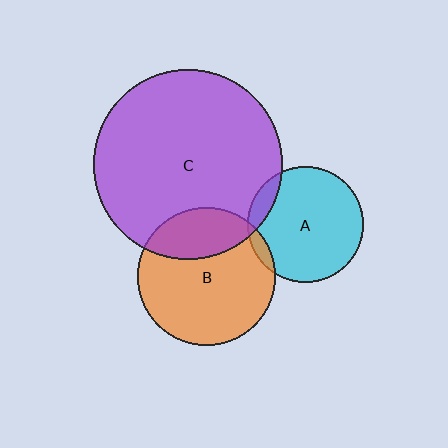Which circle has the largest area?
Circle C (purple).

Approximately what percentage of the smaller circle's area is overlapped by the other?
Approximately 10%.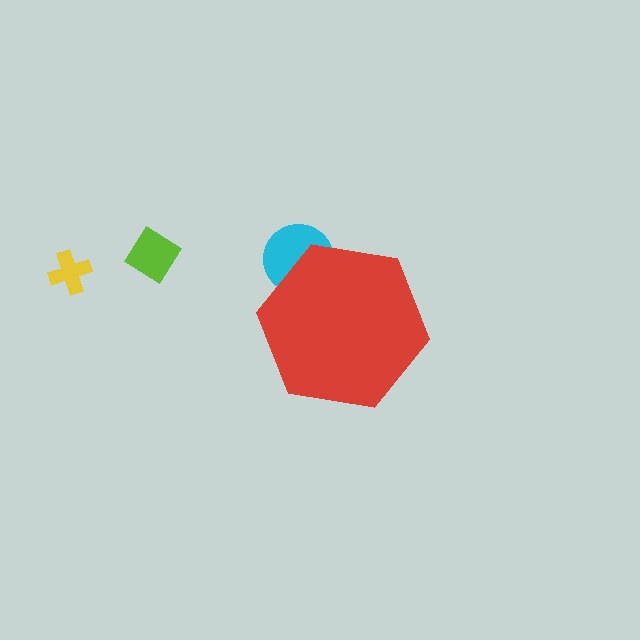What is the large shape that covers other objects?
A red hexagon.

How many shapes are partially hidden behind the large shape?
1 shape is partially hidden.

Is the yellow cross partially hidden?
No, the yellow cross is fully visible.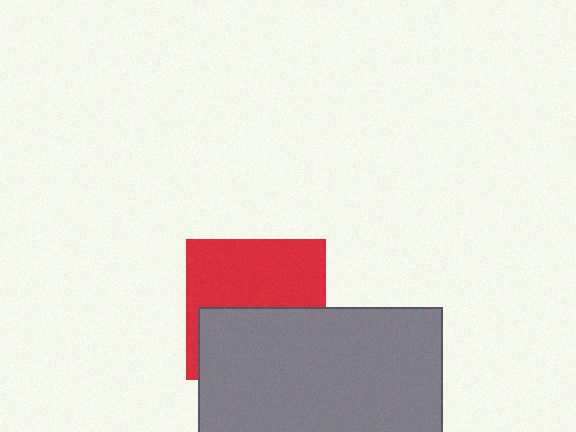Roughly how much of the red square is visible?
About half of it is visible (roughly 53%).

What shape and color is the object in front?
The object in front is a gray rectangle.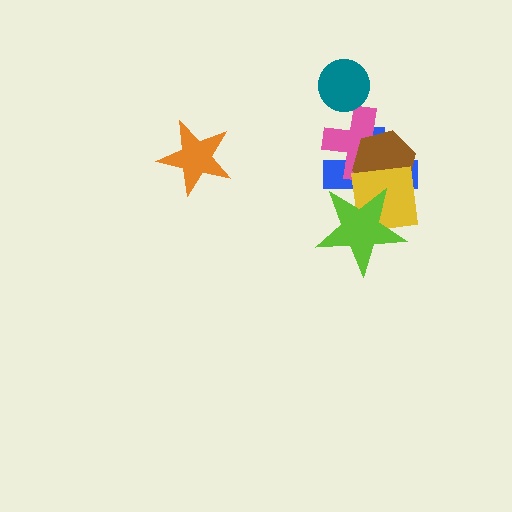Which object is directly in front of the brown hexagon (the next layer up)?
The yellow square is directly in front of the brown hexagon.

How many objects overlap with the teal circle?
0 objects overlap with the teal circle.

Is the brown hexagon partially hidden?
Yes, it is partially covered by another shape.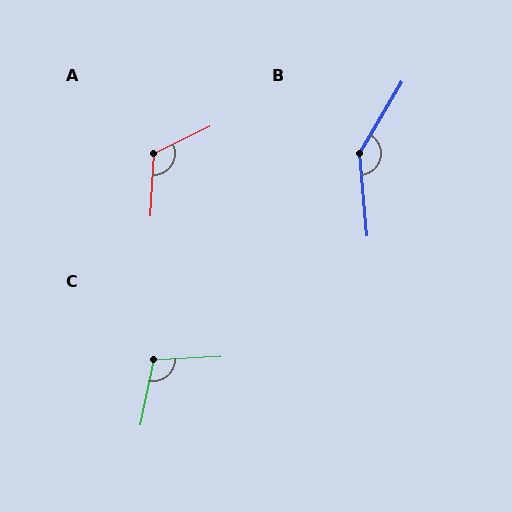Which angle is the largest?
B, at approximately 144 degrees.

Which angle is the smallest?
C, at approximately 104 degrees.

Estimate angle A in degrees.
Approximately 119 degrees.